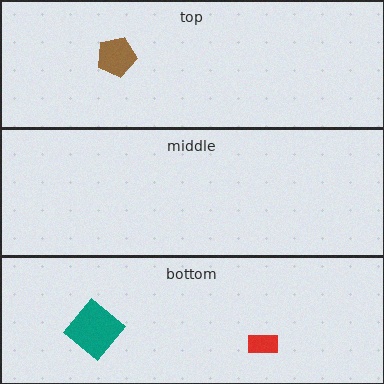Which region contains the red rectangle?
The bottom region.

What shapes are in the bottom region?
The teal diamond, the red rectangle.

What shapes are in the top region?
The brown pentagon.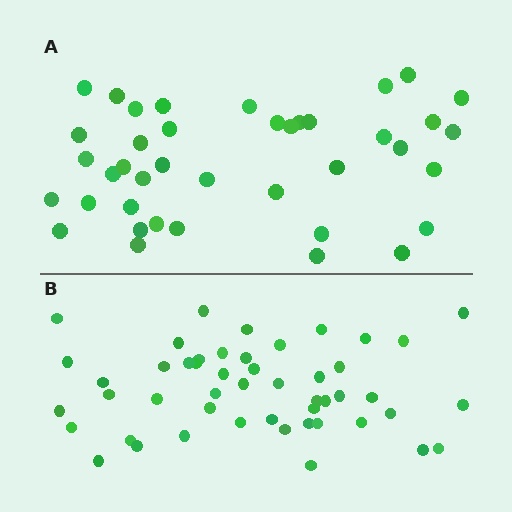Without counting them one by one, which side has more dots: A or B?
Region B (the bottom region) has more dots.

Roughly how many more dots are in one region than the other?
Region B has roughly 8 or so more dots than region A.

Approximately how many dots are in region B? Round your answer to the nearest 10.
About 50 dots. (The exact count is 49, which rounds to 50.)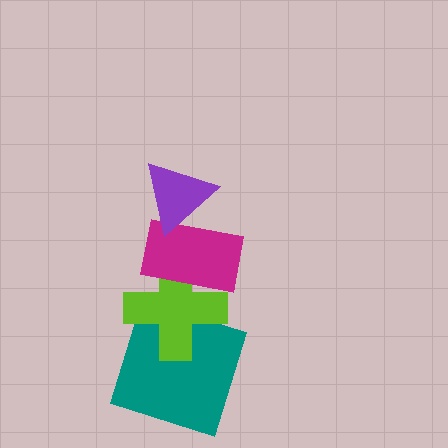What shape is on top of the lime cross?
The magenta rectangle is on top of the lime cross.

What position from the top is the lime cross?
The lime cross is 3rd from the top.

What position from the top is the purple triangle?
The purple triangle is 1st from the top.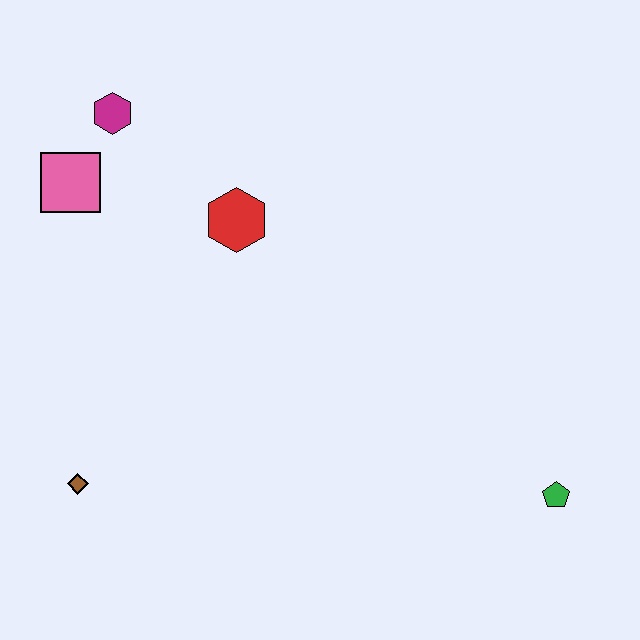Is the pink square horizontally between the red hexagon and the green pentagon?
No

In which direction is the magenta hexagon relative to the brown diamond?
The magenta hexagon is above the brown diamond.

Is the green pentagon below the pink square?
Yes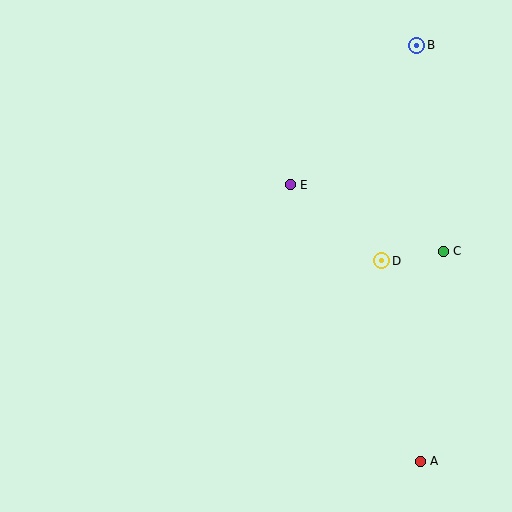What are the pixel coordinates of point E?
Point E is at (290, 185).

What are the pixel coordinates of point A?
Point A is at (420, 461).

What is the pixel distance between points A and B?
The distance between A and B is 416 pixels.